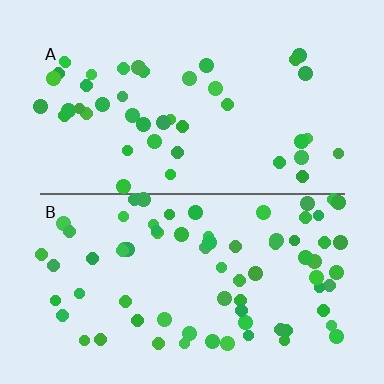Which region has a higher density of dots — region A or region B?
B (the bottom).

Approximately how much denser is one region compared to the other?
Approximately 1.7× — region B over region A.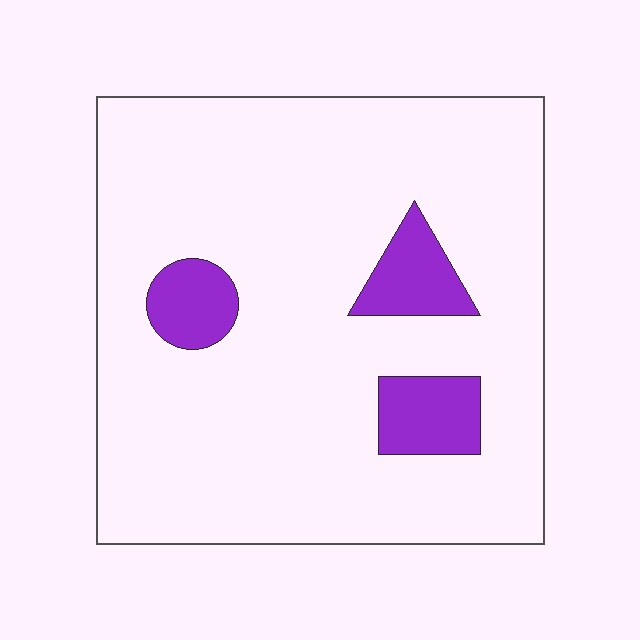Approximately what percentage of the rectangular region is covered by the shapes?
Approximately 10%.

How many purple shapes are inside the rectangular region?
3.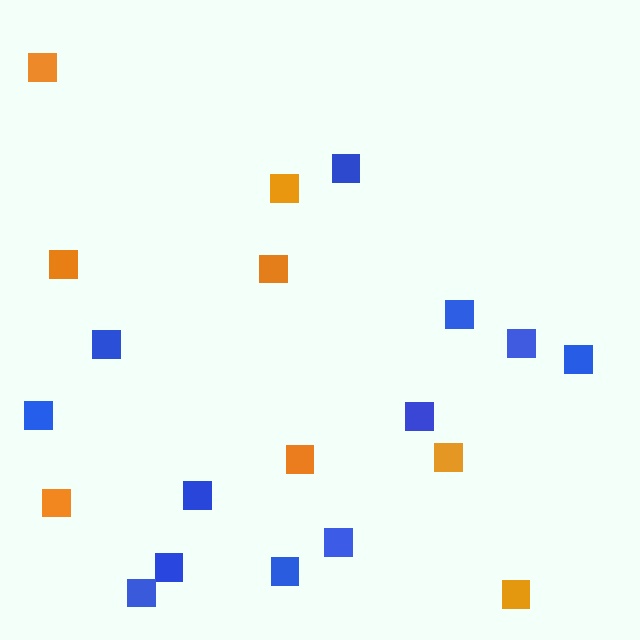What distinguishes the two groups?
There are 2 groups: one group of blue squares (12) and one group of orange squares (8).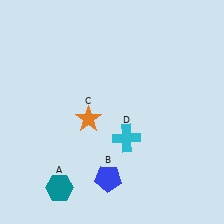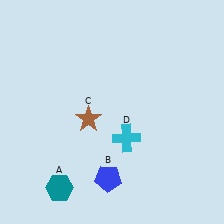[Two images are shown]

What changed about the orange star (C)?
In Image 1, C is orange. In Image 2, it changed to brown.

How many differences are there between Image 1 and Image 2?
There is 1 difference between the two images.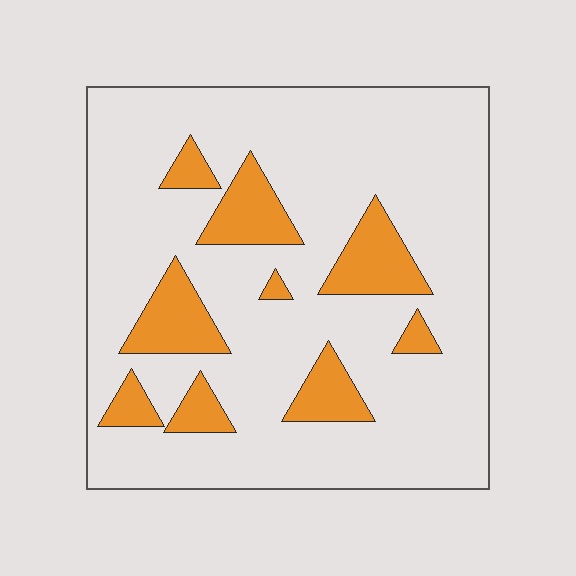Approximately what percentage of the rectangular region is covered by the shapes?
Approximately 20%.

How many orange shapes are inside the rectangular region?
9.